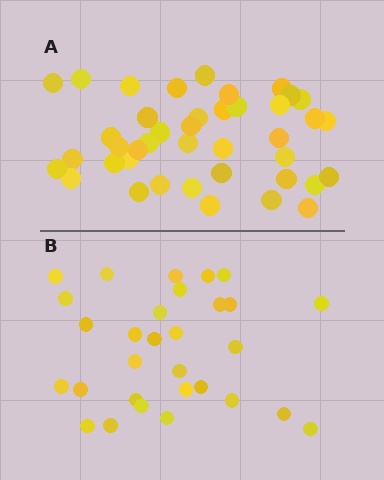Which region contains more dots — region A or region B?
Region A (the top region) has more dots.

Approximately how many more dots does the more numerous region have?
Region A has roughly 12 or so more dots than region B.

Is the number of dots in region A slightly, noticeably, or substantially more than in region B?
Region A has noticeably more, but not dramatically so. The ratio is roughly 1.4 to 1.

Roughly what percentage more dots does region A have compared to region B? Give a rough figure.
About 35% more.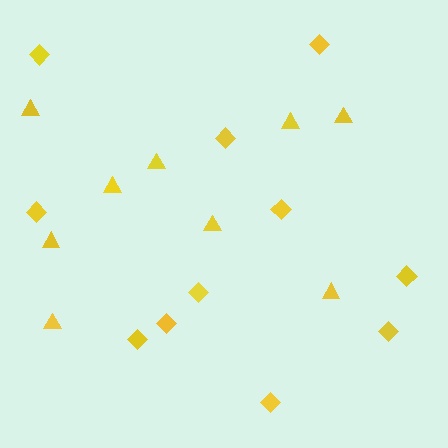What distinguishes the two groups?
There are 2 groups: one group of triangles (9) and one group of diamonds (11).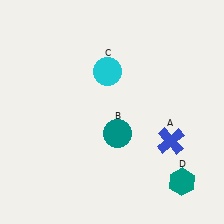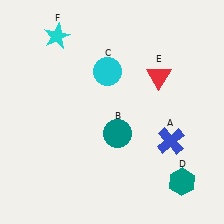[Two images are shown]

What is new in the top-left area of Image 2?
A cyan star (F) was added in the top-left area of Image 2.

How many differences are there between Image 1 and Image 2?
There are 2 differences between the two images.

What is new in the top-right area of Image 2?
A red triangle (E) was added in the top-right area of Image 2.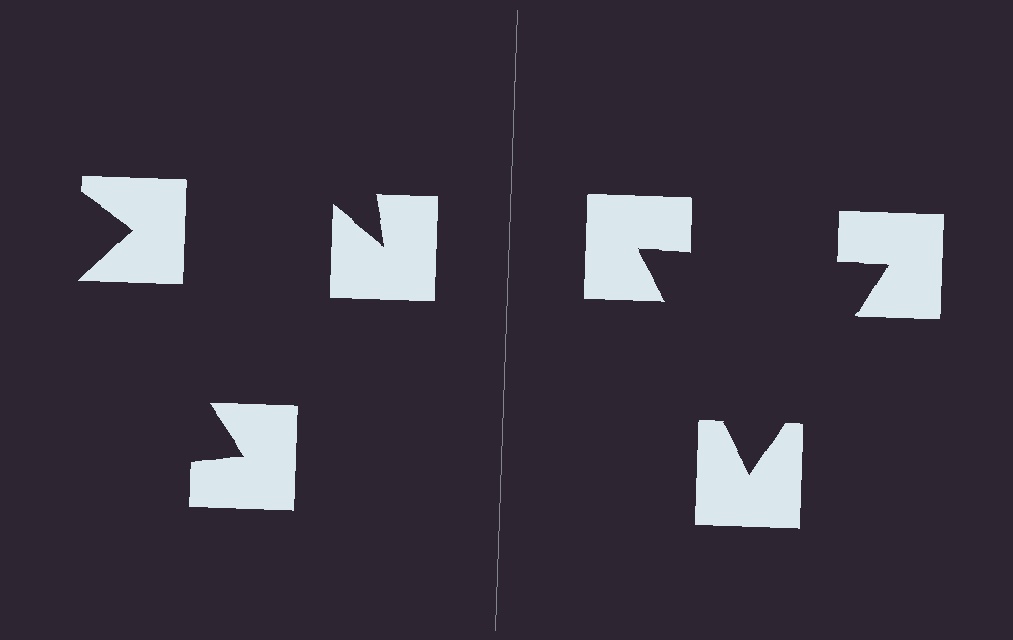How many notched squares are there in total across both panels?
6 — 3 on each side.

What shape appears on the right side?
An illusory triangle.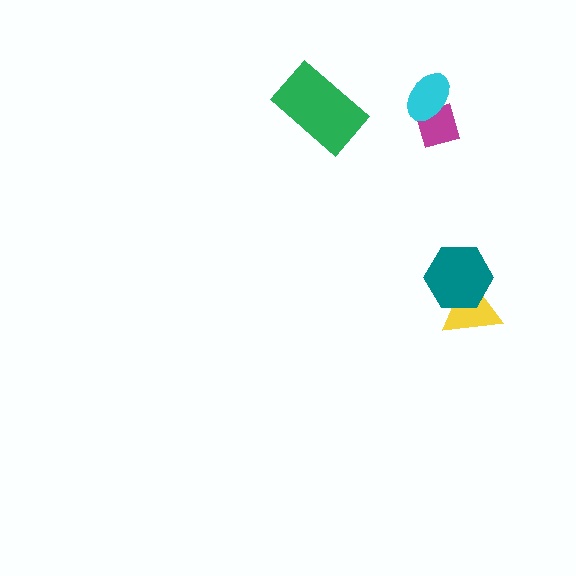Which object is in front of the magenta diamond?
The cyan ellipse is in front of the magenta diamond.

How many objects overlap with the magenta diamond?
1 object overlaps with the magenta diamond.